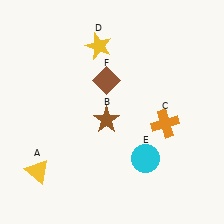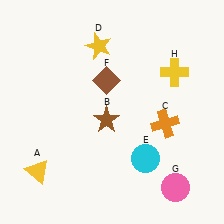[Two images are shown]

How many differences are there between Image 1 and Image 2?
There are 2 differences between the two images.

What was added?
A pink circle (G), a yellow cross (H) were added in Image 2.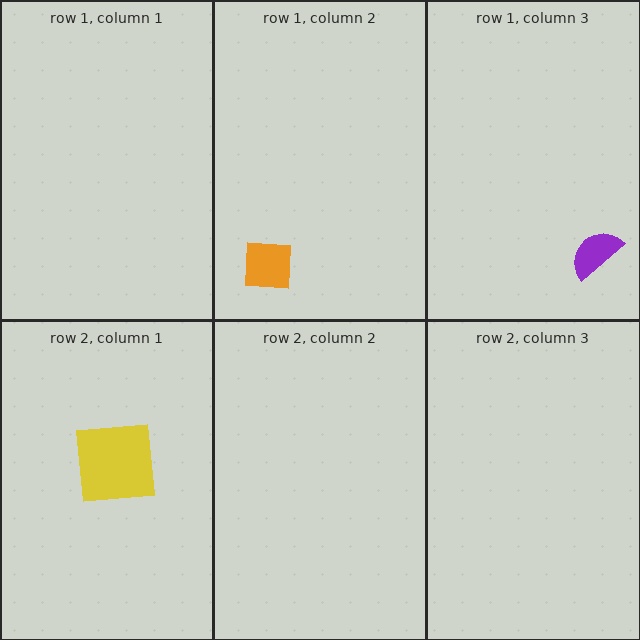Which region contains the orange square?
The row 1, column 2 region.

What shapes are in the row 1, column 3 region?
The purple semicircle.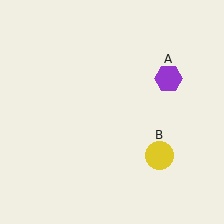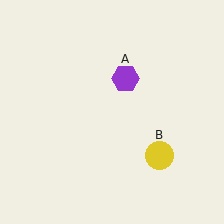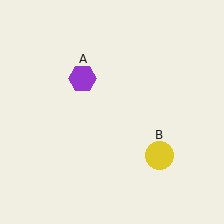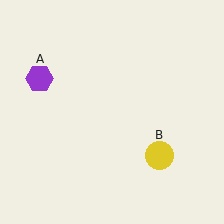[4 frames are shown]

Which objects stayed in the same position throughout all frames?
Yellow circle (object B) remained stationary.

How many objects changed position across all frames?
1 object changed position: purple hexagon (object A).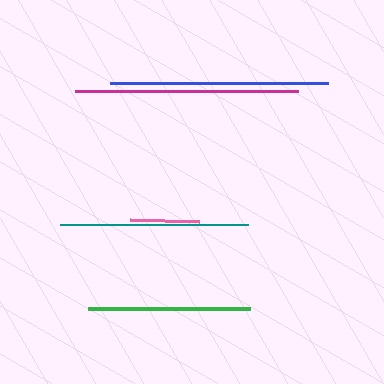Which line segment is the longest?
The magenta line is the longest at approximately 223 pixels.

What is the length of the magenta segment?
The magenta segment is approximately 223 pixels long.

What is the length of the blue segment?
The blue segment is approximately 218 pixels long.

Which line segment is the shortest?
The pink line is the shortest at approximately 70 pixels.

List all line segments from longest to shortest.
From longest to shortest: magenta, blue, teal, green, pink.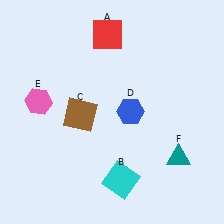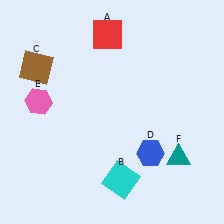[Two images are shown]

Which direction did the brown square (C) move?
The brown square (C) moved up.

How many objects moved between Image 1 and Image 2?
2 objects moved between the two images.